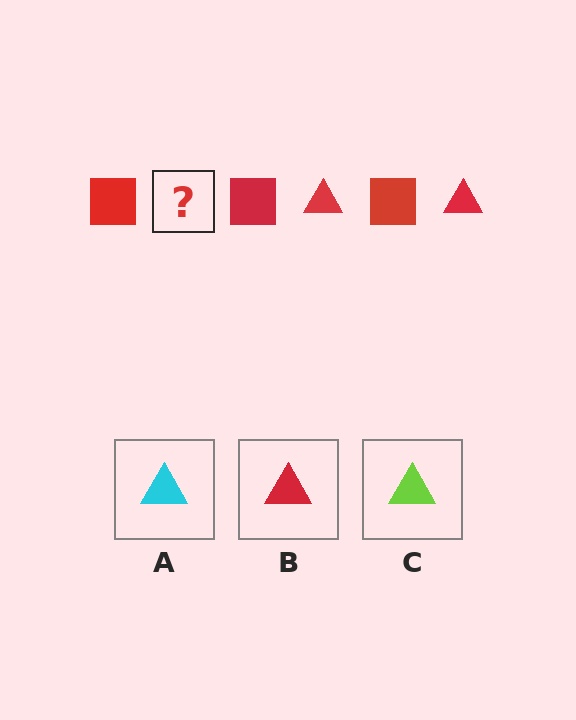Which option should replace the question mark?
Option B.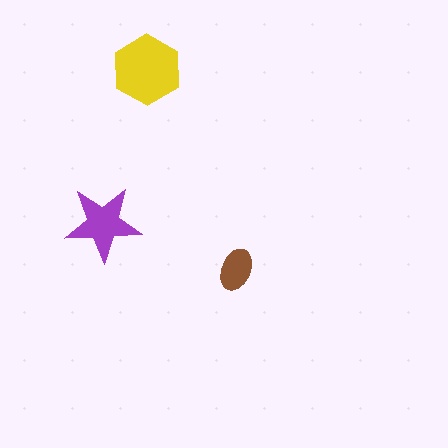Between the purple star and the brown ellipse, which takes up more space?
The purple star.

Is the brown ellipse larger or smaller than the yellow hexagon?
Smaller.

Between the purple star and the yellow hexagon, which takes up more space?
The yellow hexagon.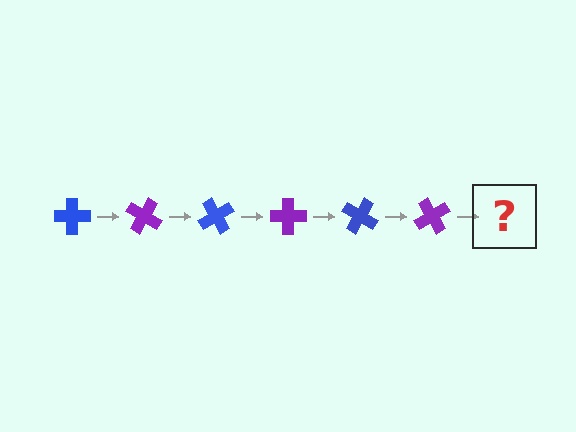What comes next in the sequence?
The next element should be a blue cross, rotated 180 degrees from the start.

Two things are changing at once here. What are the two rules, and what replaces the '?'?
The two rules are that it rotates 30 degrees each step and the color cycles through blue and purple. The '?' should be a blue cross, rotated 180 degrees from the start.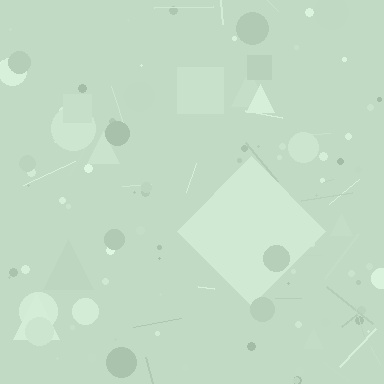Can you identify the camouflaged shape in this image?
The camouflaged shape is a diamond.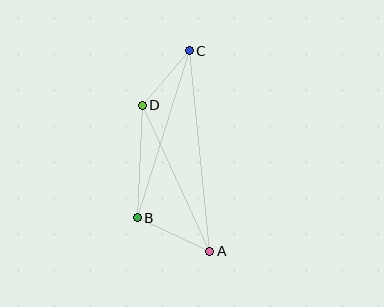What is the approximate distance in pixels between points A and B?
The distance between A and B is approximately 80 pixels.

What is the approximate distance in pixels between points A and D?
The distance between A and D is approximately 161 pixels.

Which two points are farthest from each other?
Points A and C are farthest from each other.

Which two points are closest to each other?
Points C and D are closest to each other.